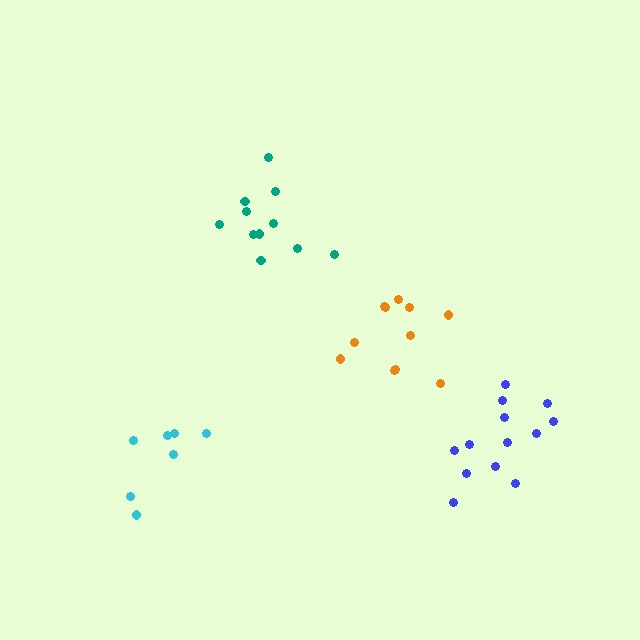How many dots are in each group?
Group 1: 11 dots, Group 2: 13 dots, Group 3: 7 dots, Group 4: 11 dots (42 total).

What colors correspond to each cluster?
The clusters are colored: teal, blue, cyan, orange.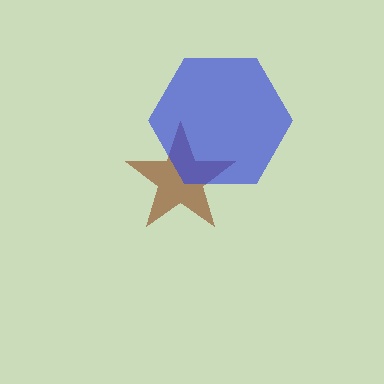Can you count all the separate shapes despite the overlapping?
Yes, there are 2 separate shapes.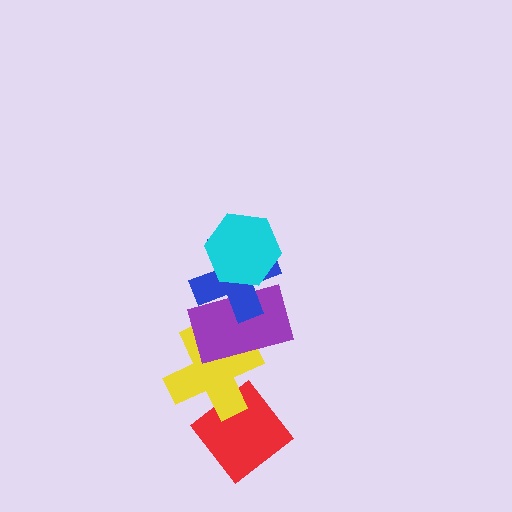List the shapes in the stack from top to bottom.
From top to bottom: the cyan hexagon, the blue cross, the purple rectangle, the yellow cross, the red diamond.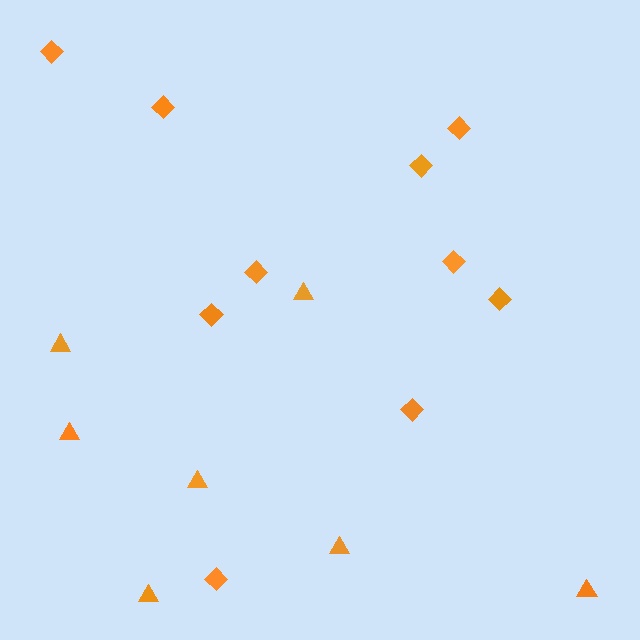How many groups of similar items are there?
There are 2 groups: one group of triangles (7) and one group of diamonds (10).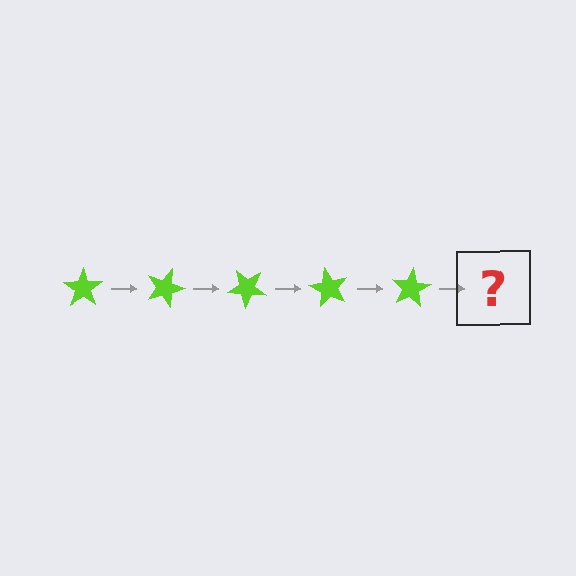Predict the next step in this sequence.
The next step is a lime star rotated 100 degrees.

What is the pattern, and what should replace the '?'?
The pattern is that the star rotates 20 degrees each step. The '?' should be a lime star rotated 100 degrees.